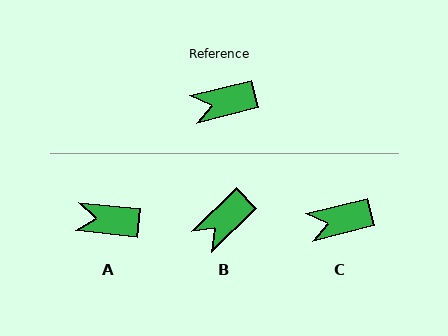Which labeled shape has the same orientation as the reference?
C.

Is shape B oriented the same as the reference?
No, it is off by about 30 degrees.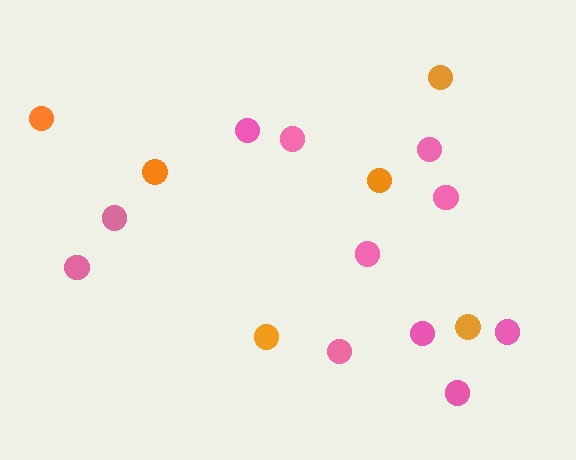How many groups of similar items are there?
There are 2 groups: one group of orange circles (6) and one group of pink circles (11).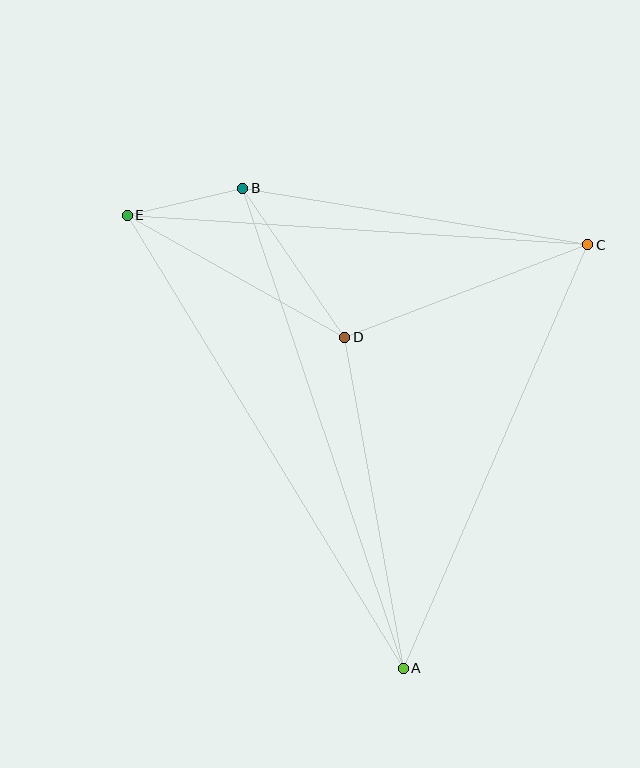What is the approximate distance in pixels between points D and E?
The distance between D and E is approximately 249 pixels.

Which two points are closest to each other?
Points B and E are closest to each other.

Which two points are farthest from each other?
Points A and E are farthest from each other.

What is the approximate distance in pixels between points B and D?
The distance between B and D is approximately 181 pixels.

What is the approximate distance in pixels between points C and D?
The distance between C and D is approximately 260 pixels.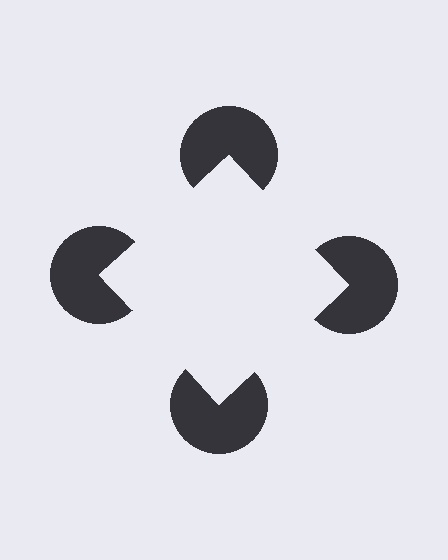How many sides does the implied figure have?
4 sides.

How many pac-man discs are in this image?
There are 4 — one at each vertex of the illusory square.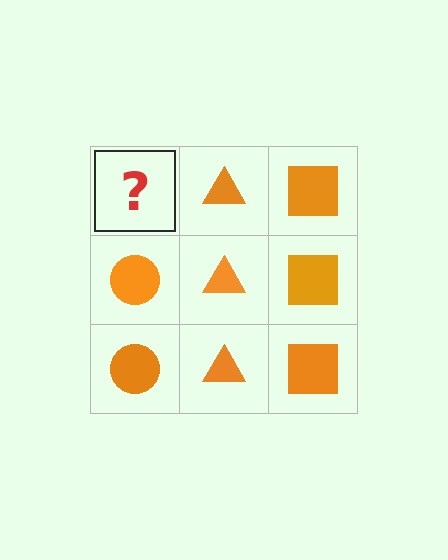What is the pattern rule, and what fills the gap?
The rule is that each column has a consistent shape. The gap should be filled with an orange circle.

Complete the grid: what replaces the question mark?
The question mark should be replaced with an orange circle.